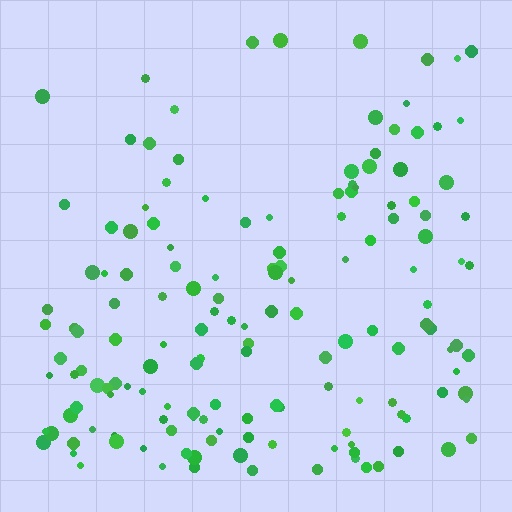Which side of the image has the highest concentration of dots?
The bottom.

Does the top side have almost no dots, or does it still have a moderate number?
Still a moderate number, just noticeably fewer than the bottom.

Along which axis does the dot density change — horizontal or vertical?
Vertical.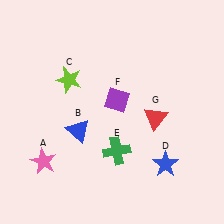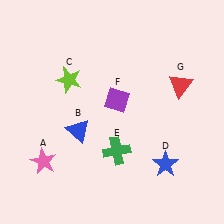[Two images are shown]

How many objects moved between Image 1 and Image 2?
1 object moved between the two images.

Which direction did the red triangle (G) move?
The red triangle (G) moved up.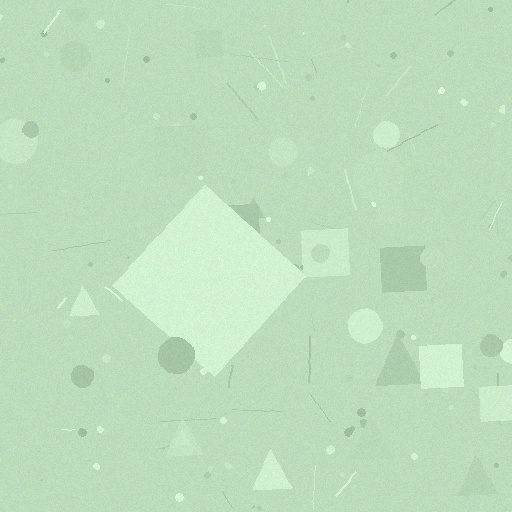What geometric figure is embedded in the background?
A diamond is embedded in the background.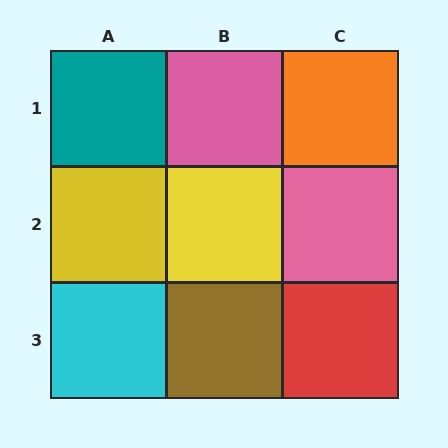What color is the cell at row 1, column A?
Teal.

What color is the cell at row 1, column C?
Orange.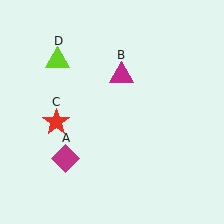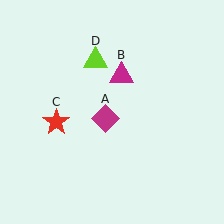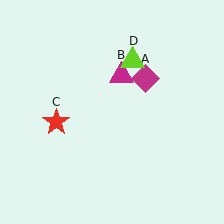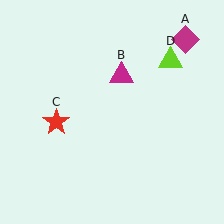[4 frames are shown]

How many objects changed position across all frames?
2 objects changed position: magenta diamond (object A), lime triangle (object D).